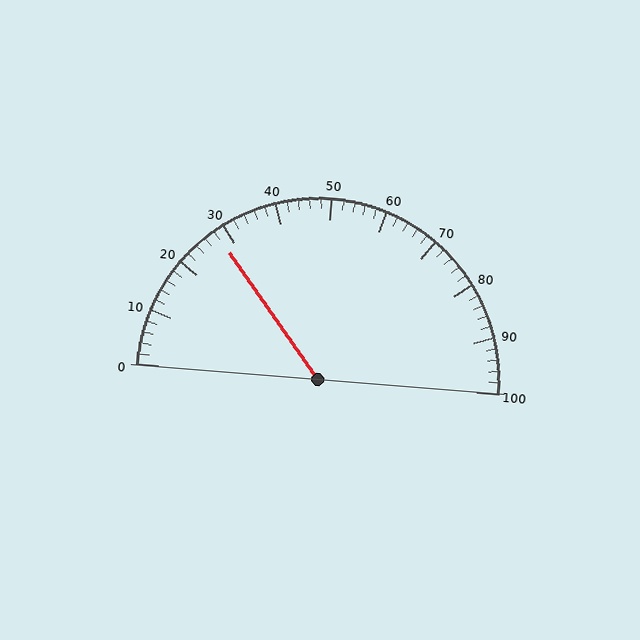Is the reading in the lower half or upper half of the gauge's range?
The reading is in the lower half of the range (0 to 100).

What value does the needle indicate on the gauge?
The needle indicates approximately 28.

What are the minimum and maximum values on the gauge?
The gauge ranges from 0 to 100.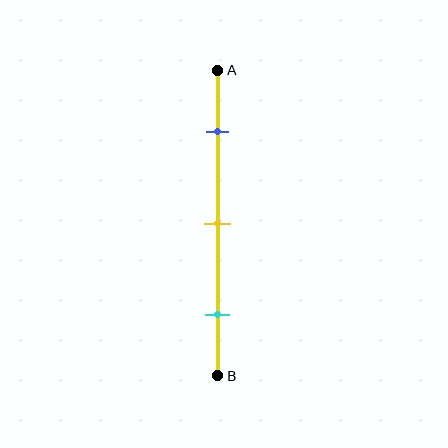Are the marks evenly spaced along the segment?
Yes, the marks are approximately evenly spaced.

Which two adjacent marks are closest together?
The blue and yellow marks are the closest adjacent pair.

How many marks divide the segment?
There are 3 marks dividing the segment.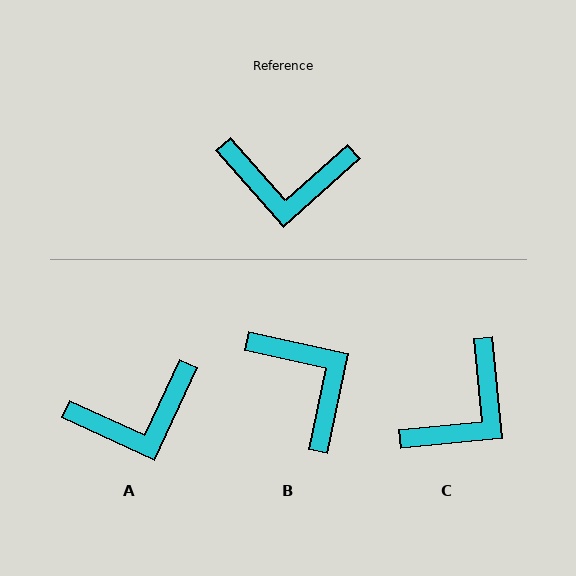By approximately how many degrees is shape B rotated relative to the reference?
Approximately 126 degrees counter-clockwise.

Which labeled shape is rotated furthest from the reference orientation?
B, about 126 degrees away.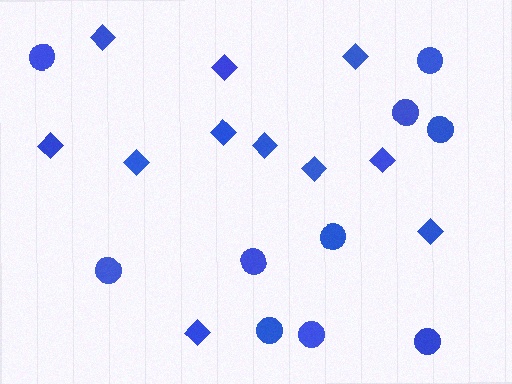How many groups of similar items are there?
There are 2 groups: one group of circles (10) and one group of diamonds (11).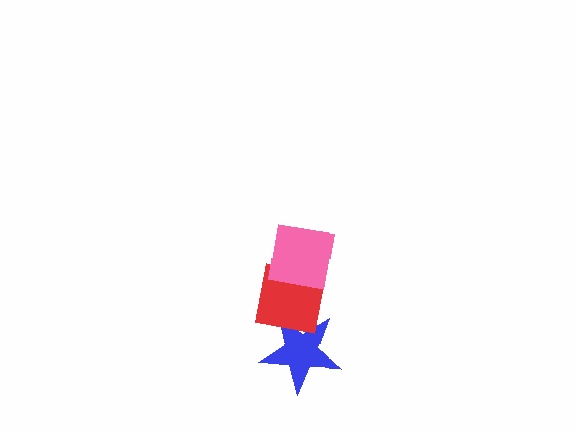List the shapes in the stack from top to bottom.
From top to bottom: the pink square, the red square, the blue star.